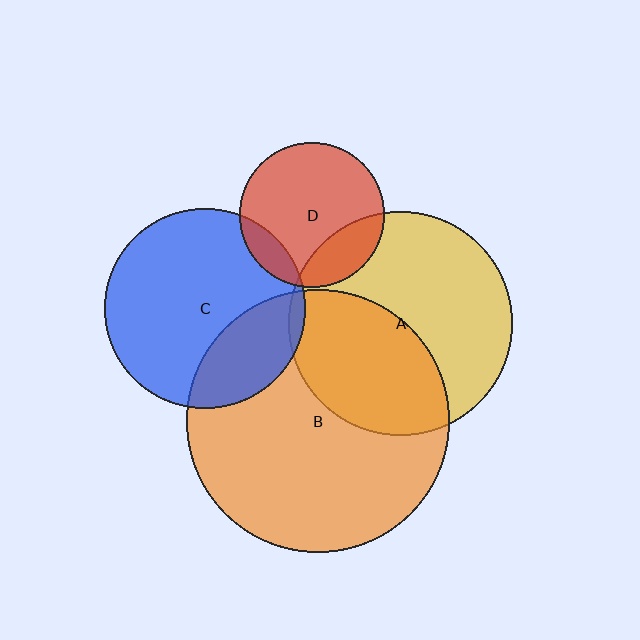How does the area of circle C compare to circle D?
Approximately 1.9 times.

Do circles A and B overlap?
Yes.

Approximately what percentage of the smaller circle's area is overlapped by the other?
Approximately 45%.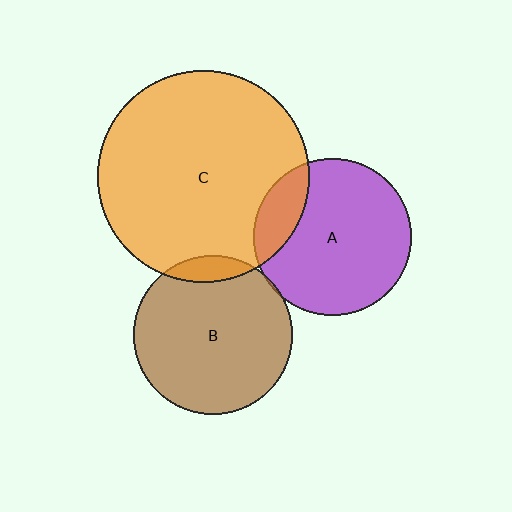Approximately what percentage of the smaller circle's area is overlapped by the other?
Approximately 15%.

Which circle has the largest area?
Circle C (orange).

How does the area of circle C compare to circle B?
Approximately 1.8 times.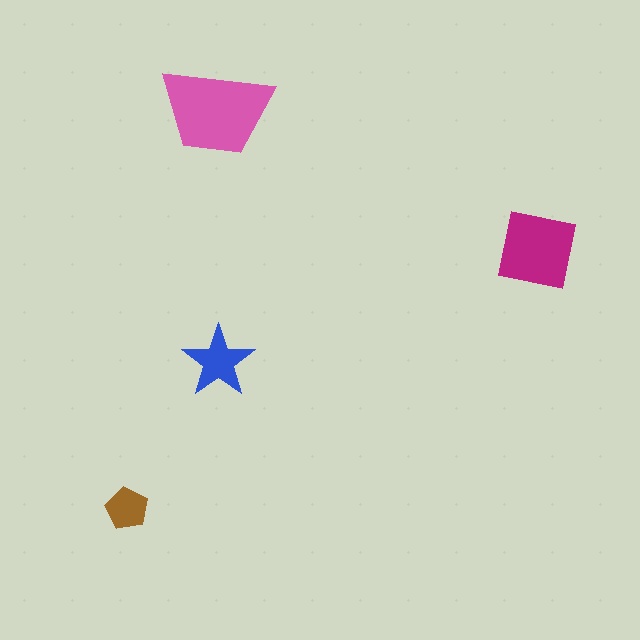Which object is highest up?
The pink trapezoid is topmost.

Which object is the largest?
The pink trapezoid.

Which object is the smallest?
The brown pentagon.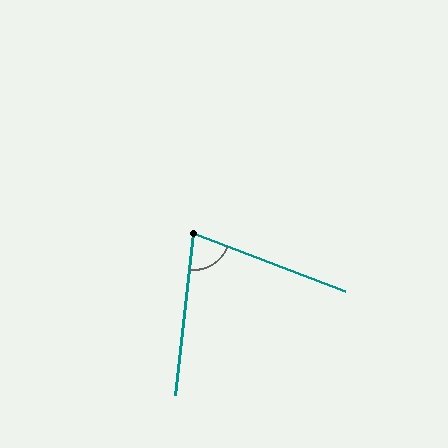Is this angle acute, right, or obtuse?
It is acute.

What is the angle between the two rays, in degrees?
Approximately 75 degrees.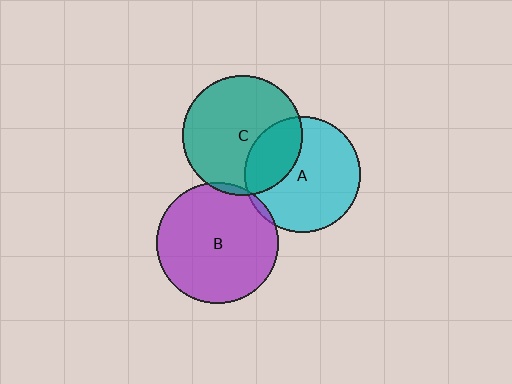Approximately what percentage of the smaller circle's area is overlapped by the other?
Approximately 5%.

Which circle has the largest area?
Circle B (purple).